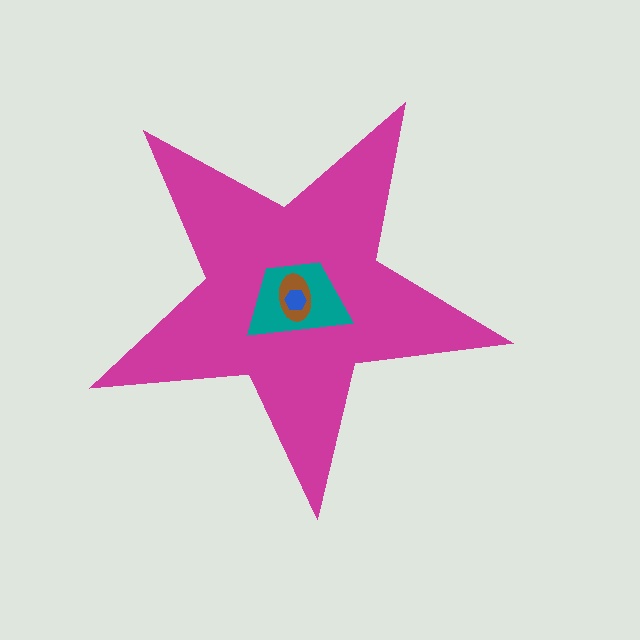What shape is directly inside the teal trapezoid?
The brown ellipse.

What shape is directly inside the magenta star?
The teal trapezoid.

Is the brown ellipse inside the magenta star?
Yes.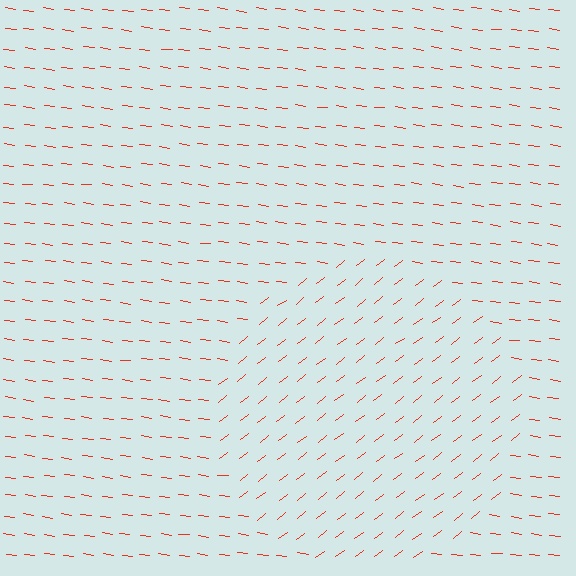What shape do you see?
I see a circle.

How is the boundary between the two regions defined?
The boundary is defined purely by a change in line orientation (approximately 45 degrees difference). All lines are the same color and thickness.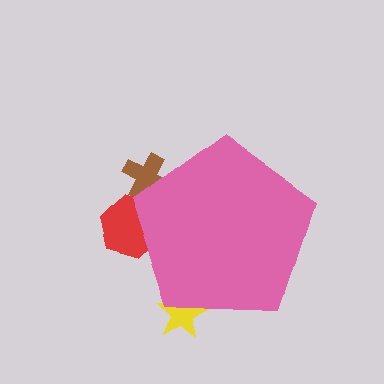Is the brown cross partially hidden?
Yes, the brown cross is partially hidden behind the pink pentagon.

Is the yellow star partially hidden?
Yes, the yellow star is partially hidden behind the pink pentagon.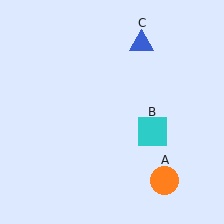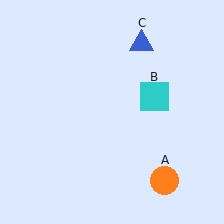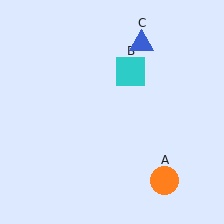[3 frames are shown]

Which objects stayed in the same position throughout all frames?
Orange circle (object A) and blue triangle (object C) remained stationary.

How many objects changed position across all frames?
1 object changed position: cyan square (object B).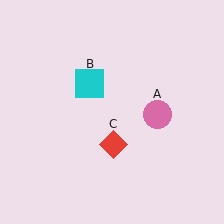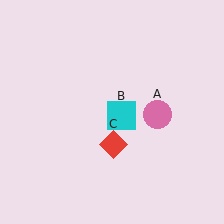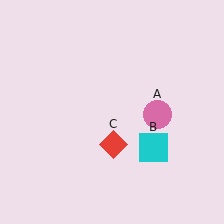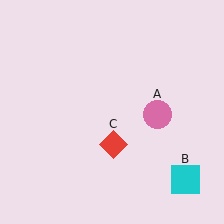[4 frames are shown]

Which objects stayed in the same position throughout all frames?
Pink circle (object A) and red diamond (object C) remained stationary.